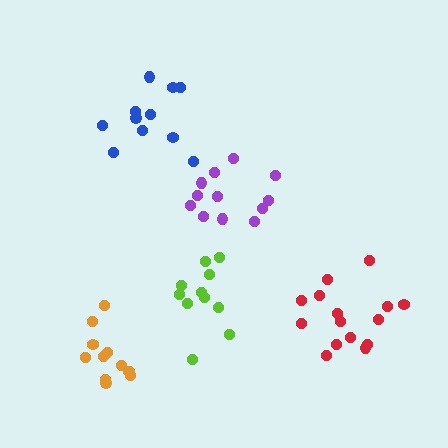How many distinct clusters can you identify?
There are 5 distinct clusters.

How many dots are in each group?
Group 1: 11 dots, Group 2: 12 dots, Group 3: 11 dots, Group 4: 12 dots, Group 5: 15 dots (61 total).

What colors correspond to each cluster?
The clusters are colored: blue, orange, lime, purple, red.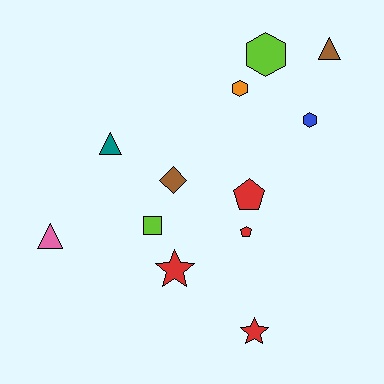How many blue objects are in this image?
There is 1 blue object.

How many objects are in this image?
There are 12 objects.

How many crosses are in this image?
There are no crosses.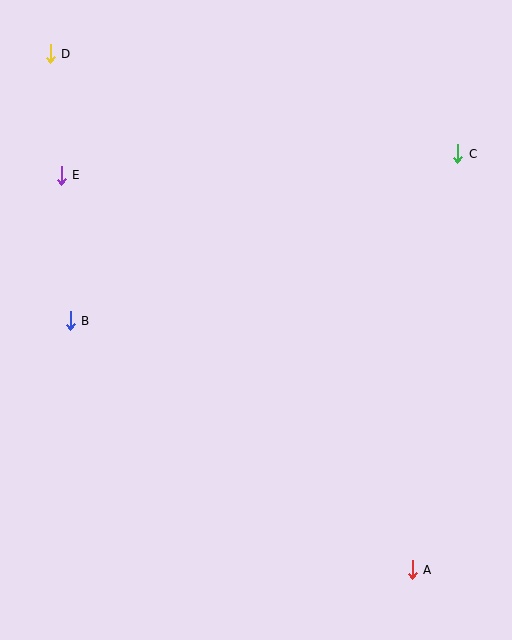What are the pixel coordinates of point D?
Point D is at (50, 54).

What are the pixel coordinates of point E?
Point E is at (61, 175).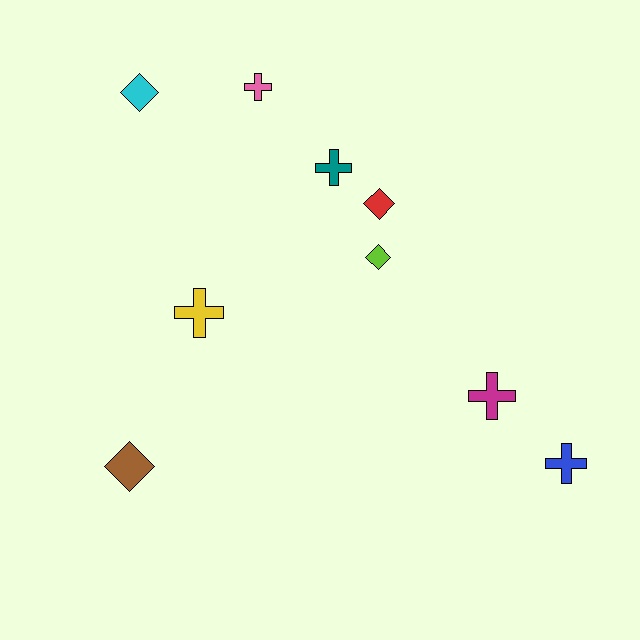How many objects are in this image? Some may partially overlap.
There are 9 objects.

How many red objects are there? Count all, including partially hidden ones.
There is 1 red object.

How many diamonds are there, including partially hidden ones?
There are 4 diamonds.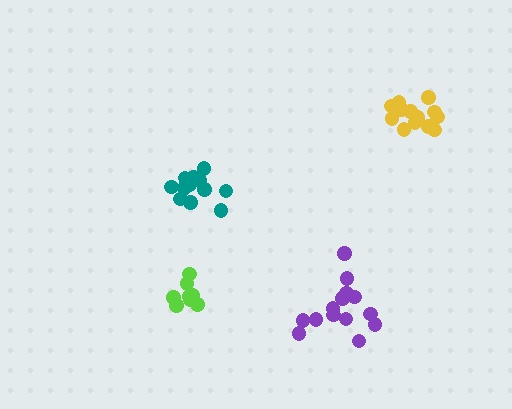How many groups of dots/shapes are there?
There are 4 groups.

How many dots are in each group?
Group 1: 15 dots, Group 2: 9 dots, Group 3: 14 dots, Group 4: 13 dots (51 total).